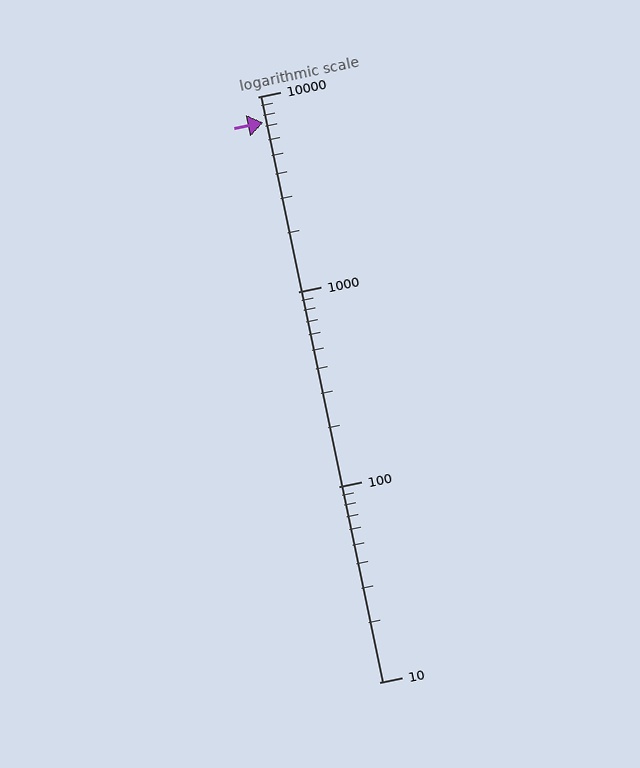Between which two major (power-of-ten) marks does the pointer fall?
The pointer is between 1000 and 10000.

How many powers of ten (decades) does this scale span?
The scale spans 3 decades, from 10 to 10000.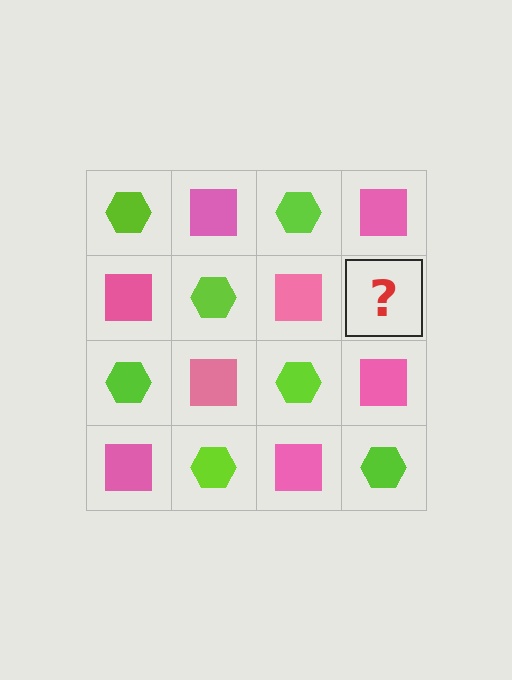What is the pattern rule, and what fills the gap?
The rule is that it alternates lime hexagon and pink square in a checkerboard pattern. The gap should be filled with a lime hexagon.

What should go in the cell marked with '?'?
The missing cell should contain a lime hexagon.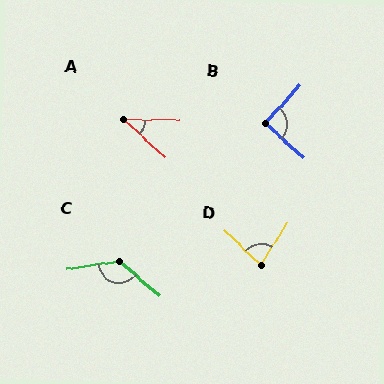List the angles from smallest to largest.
A (43°), D (78°), B (91°), C (131°).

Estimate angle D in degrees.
Approximately 78 degrees.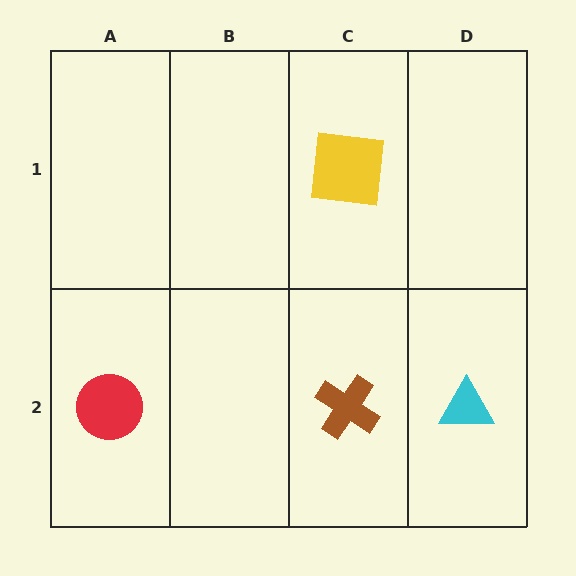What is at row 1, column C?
A yellow square.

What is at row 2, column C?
A brown cross.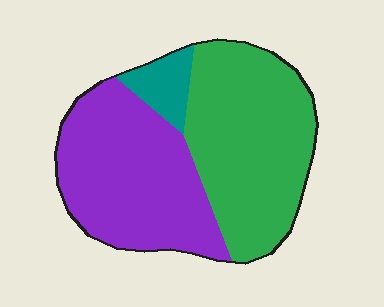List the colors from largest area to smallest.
From largest to smallest: green, purple, teal.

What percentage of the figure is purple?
Purple covers roughly 45% of the figure.